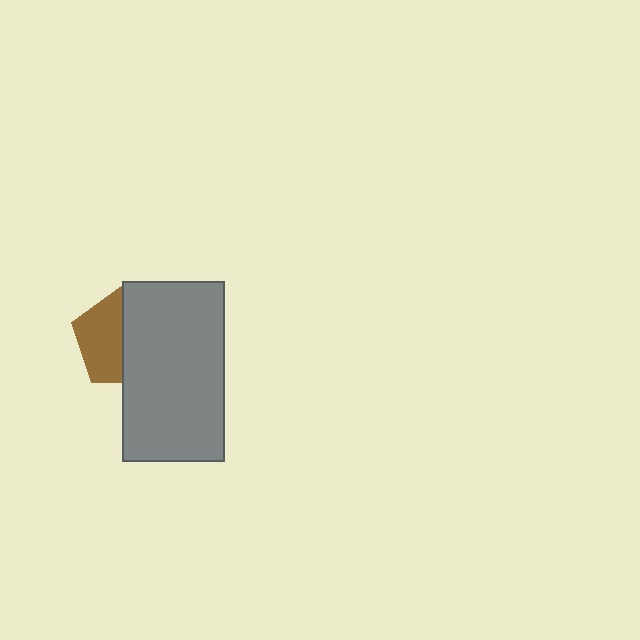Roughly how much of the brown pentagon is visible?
About half of it is visible (roughly 48%).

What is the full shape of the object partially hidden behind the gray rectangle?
The partially hidden object is a brown pentagon.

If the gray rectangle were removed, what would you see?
You would see the complete brown pentagon.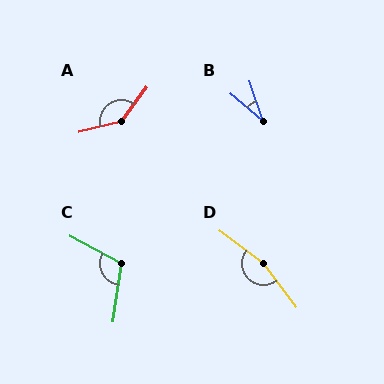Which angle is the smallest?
B, at approximately 31 degrees.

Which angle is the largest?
D, at approximately 164 degrees.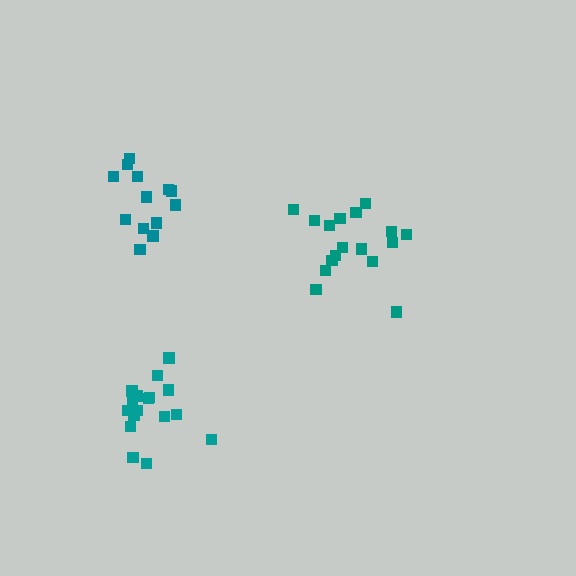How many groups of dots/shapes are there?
There are 3 groups.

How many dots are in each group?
Group 1: 17 dots, Group 2: 17 dots, Group 3: 13 dots (47 total).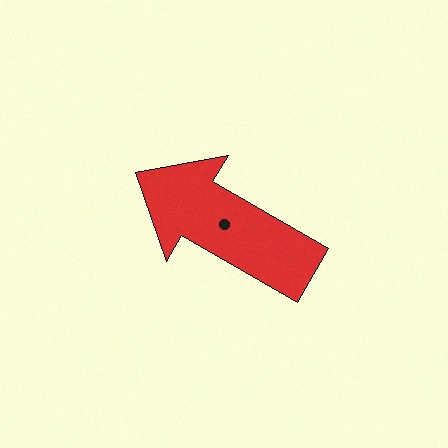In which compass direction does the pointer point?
Northwest.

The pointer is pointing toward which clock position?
Roughly 10 o'clock.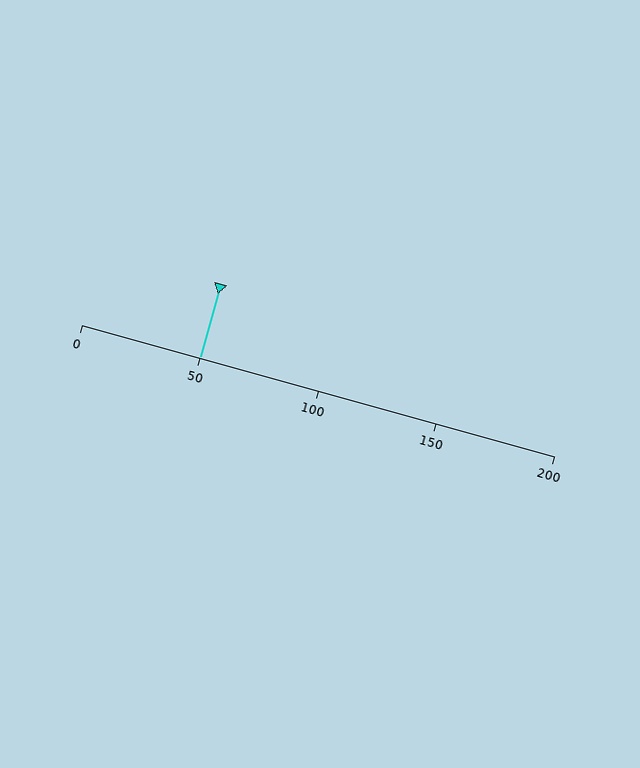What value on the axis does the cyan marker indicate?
The marker indicates approximately 50.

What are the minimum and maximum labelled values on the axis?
The axis runs from 0 to 200.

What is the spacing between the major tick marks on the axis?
The major ticks are spaced 50 apart.